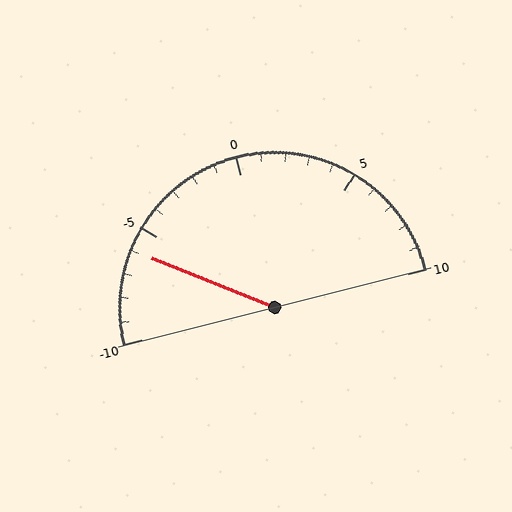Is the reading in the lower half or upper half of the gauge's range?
The reading is in the lower half of the range (-10 to 10).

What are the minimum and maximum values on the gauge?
The gauge ranges from -10 to 10.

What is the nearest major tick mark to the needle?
The nearest major tick mark is -5.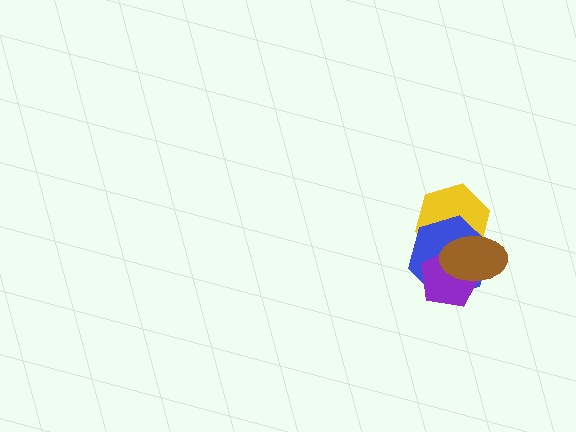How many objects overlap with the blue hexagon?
3 objects overlap with the blue hexagon.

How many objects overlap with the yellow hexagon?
3 objects overlap with the yellow hexagon.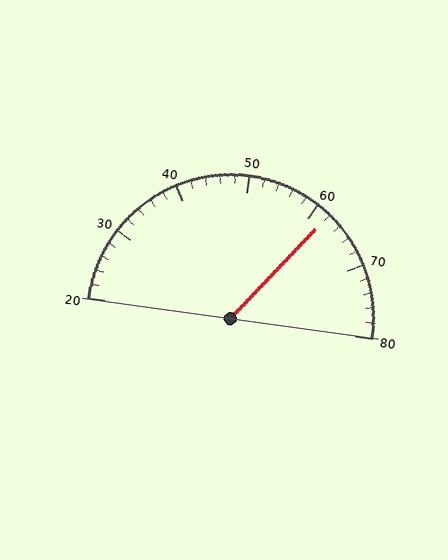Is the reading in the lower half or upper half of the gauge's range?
The reading is in the upper half of the range (20 to 80).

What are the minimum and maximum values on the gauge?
The gauge ranges from 20 to 80.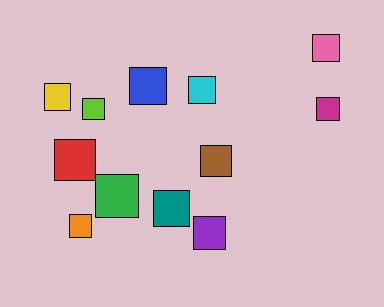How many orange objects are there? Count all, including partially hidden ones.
There is 1 orange object.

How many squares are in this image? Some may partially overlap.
There are 12 squares.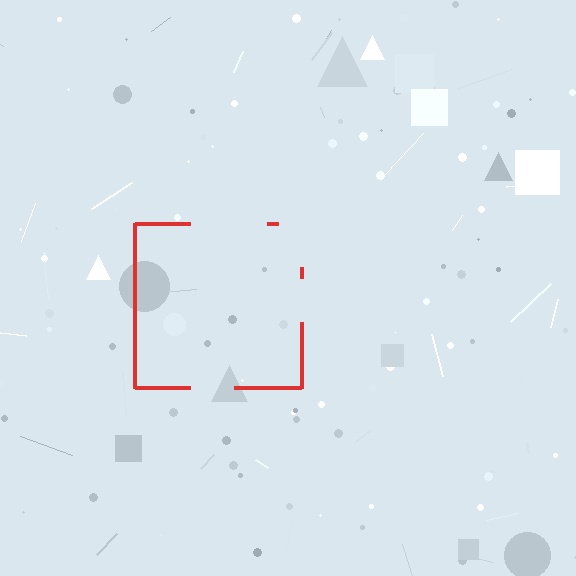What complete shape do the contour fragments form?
The contour fragments form a square.